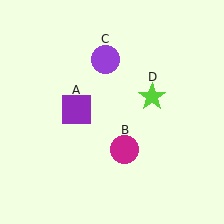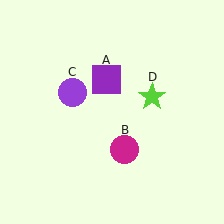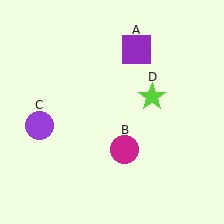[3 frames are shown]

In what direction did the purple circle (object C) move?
The purple circle (object C) moved down and to the left.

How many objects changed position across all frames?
2 objects changed position: purple square (object A), purple circle (object C).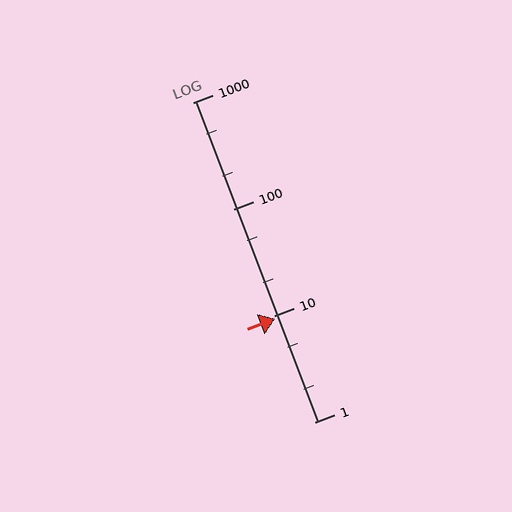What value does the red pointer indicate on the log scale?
The pointer indicates approximately 9.4.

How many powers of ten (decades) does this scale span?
The scale spans 3 decades, from 1 to 1000.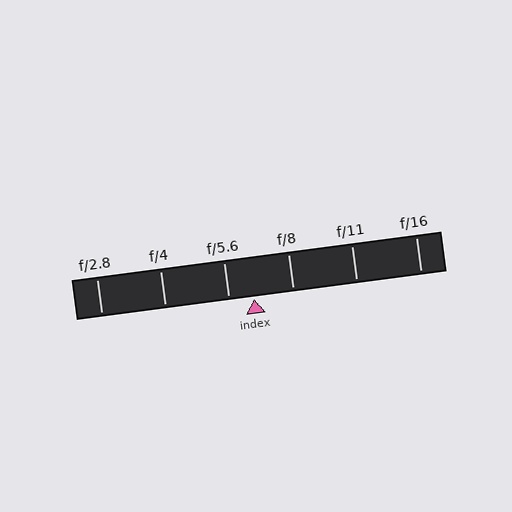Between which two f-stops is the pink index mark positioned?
The index mark is between f/5.6 and f/8.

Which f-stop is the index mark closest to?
The index mark is closest to f/5.6.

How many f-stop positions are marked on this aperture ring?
There are 6 f-stop positions marked.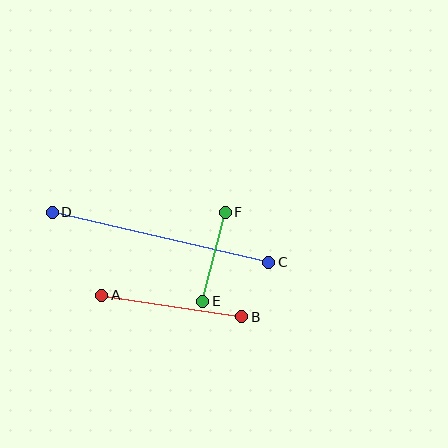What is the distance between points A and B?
The distance is approximately 142 pixels.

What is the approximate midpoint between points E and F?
The midpoint is at approximately (214, 257) pixels.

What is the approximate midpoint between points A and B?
The midpoint is at approximately (172, 306) pixels.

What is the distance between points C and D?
The distance is approximately 222 pixels.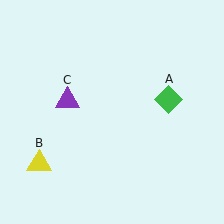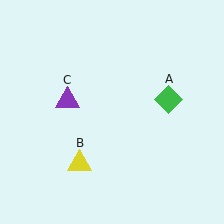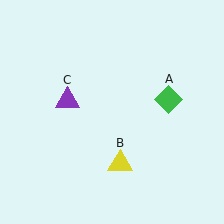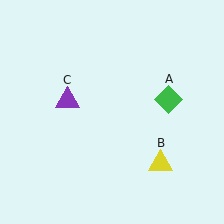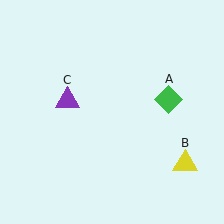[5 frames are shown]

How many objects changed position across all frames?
1 object changed position: yellow triangle (object B).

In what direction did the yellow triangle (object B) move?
The yellow triangle (object B) moved right.